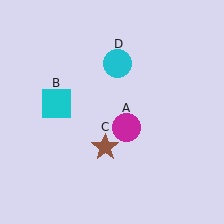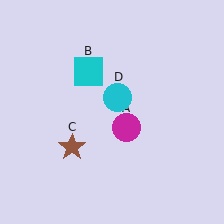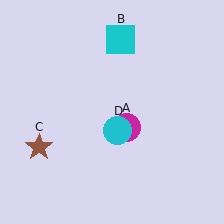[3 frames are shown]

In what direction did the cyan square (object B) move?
The cyan square (object B) moved up and to the right.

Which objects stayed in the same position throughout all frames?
Magenta circle (object A) remained stationary.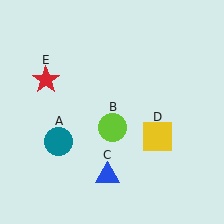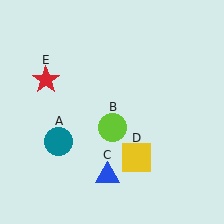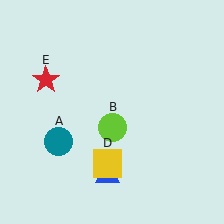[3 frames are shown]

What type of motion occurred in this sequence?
The yellow square (object D) rotated clockwise around the center of the scene.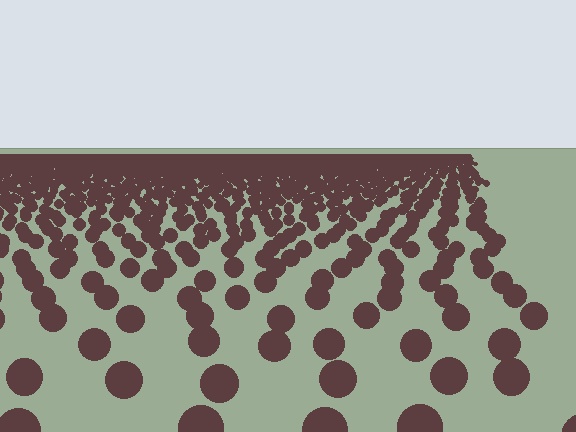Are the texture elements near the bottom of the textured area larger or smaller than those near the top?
Larger. Near the bottom, elements are closer to the viewer and appear at a bigger on-screen size.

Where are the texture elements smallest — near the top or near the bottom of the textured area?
Near the top.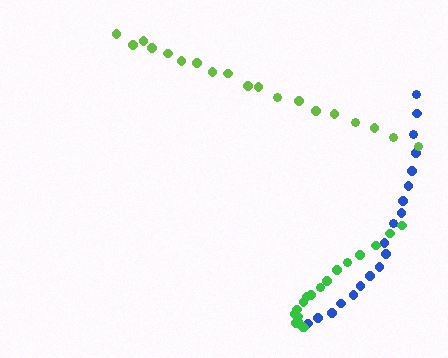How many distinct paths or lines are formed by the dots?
There are 3 distinct paths.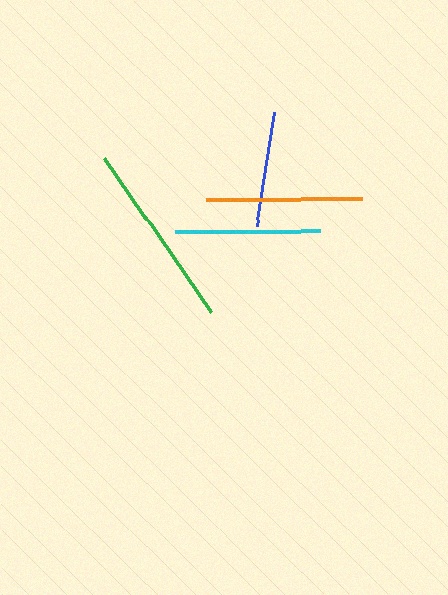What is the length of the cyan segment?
The cyan segment is approximately 145 pixels long.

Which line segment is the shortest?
The blue line is the shortest at approximately 115 pixels.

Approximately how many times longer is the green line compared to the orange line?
The green line is approximately 1.2 times the length of the orange line.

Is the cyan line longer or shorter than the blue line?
The cyan line is longer than the blue line.